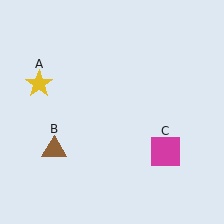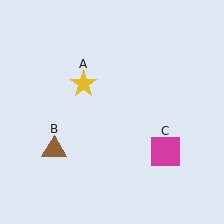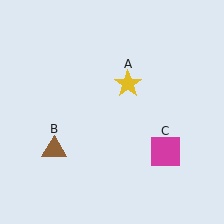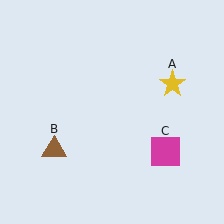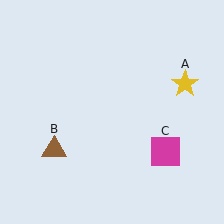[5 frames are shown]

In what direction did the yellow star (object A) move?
The yellow star (object A) moved right.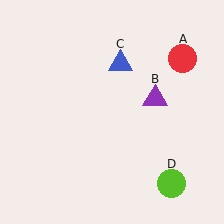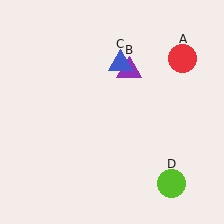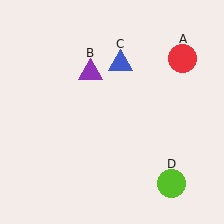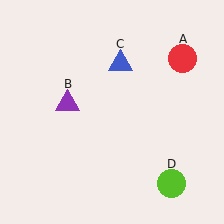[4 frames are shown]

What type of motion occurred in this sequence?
The purple triangle (object B) rotated counterclockwise around the center of the scene.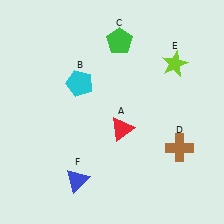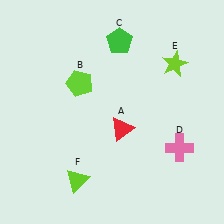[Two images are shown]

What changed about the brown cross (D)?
In Image 1, D is brown. In Image 2, it changed to pink.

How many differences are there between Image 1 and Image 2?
There are 3 differences between the two images.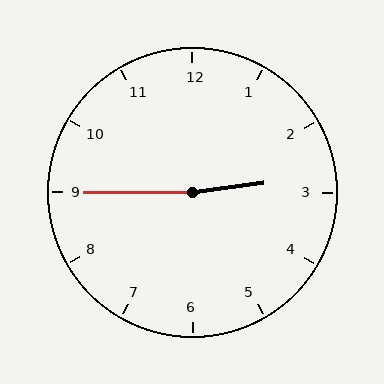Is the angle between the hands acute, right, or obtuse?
It is obtuse.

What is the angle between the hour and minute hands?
Approximately 172 degrees.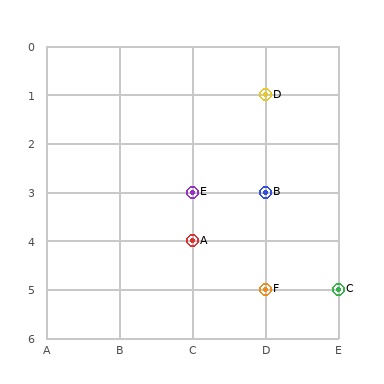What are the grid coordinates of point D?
Point D is at grid coordinates (D, 1).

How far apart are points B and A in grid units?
Points B and A are 1 column and 1 row apart (about 1.4 grid units diagonally).